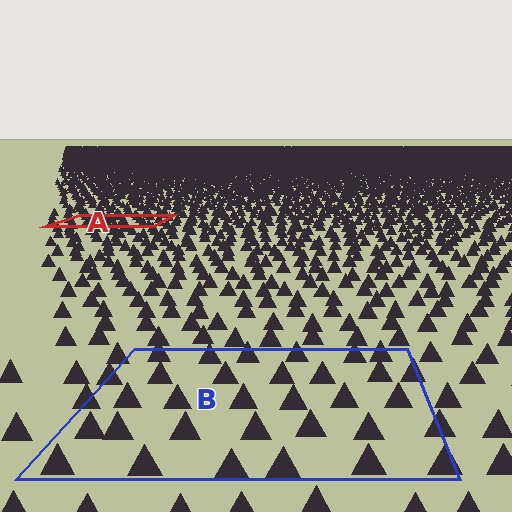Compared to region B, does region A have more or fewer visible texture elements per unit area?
Region A has more texture elements per unit area — they are packed more densely because it is farther away.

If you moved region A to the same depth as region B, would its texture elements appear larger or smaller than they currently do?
They would appear larger. At a closer depth, the same texture elements are projected at a bigger on-screen size.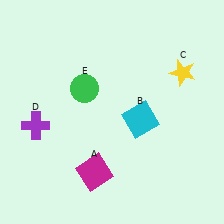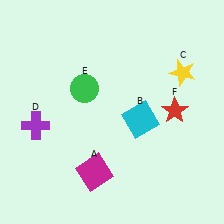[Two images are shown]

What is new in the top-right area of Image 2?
A red star (F) was added in the top-right area of Image 2.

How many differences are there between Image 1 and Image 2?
There is 1 difference between the two images.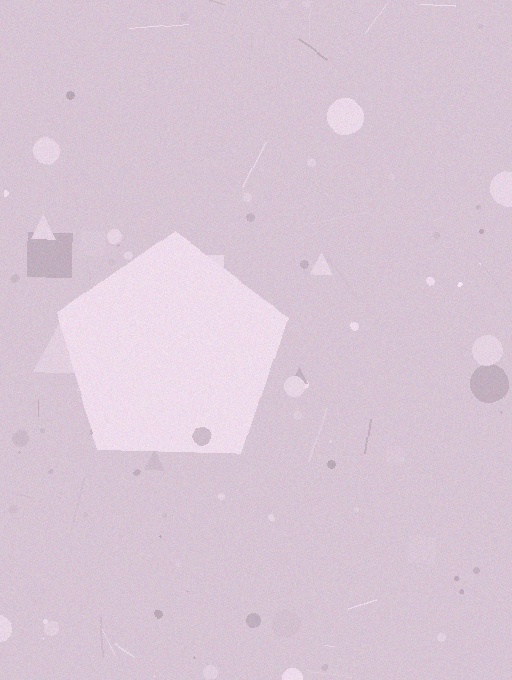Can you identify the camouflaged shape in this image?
The camouflaged shape is a pentagon.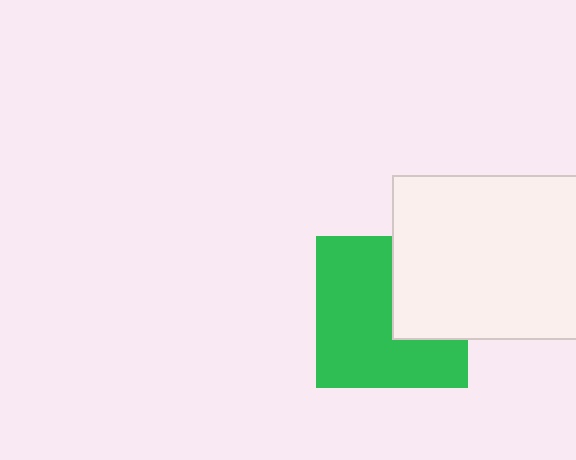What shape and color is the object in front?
The object in front is a white rectangle.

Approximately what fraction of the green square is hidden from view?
Roughly 34% of the green square is hidden behind the white rectangle.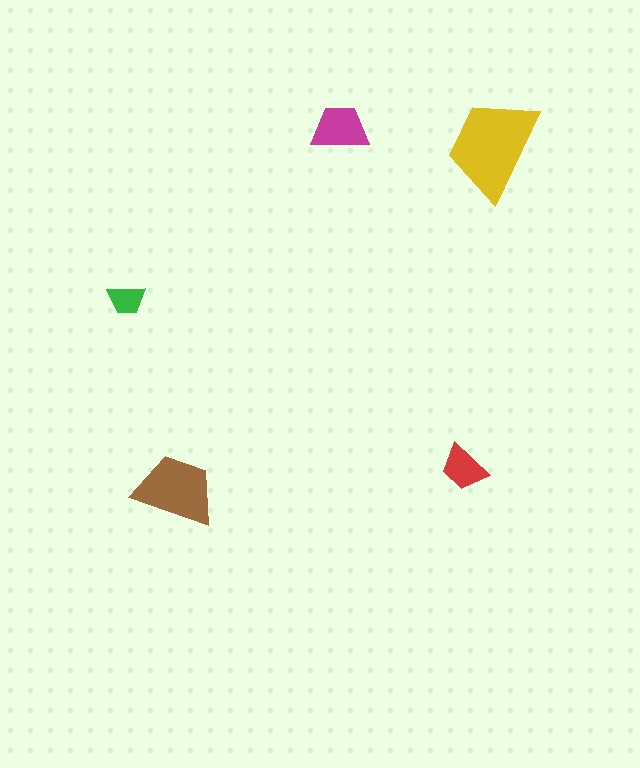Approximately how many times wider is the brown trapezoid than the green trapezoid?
About 2 times wider.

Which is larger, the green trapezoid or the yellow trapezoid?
The yellow one.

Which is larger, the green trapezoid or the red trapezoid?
The red one.